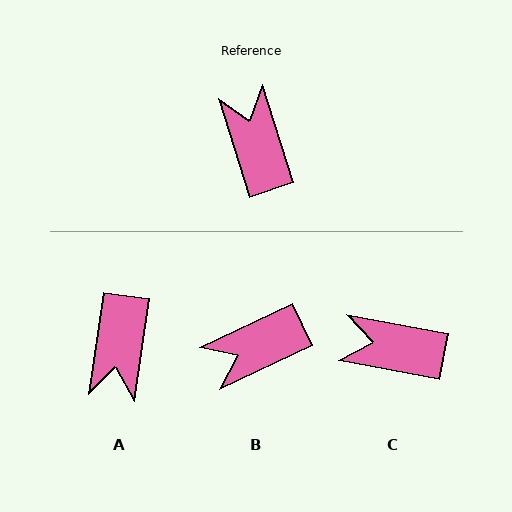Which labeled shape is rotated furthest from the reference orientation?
A, about 154 degrees away.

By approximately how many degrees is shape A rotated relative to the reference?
Approximately 154 degrees counter-clockwise.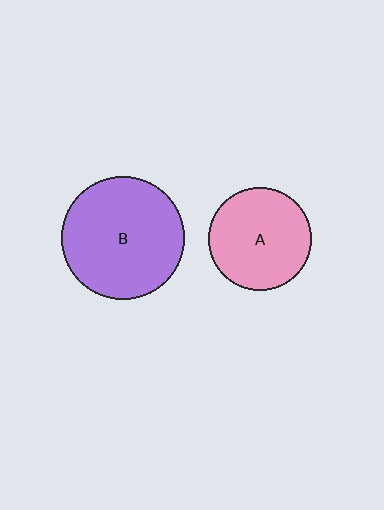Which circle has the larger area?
Circle B (purple).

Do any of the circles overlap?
No, none of the circles overlap.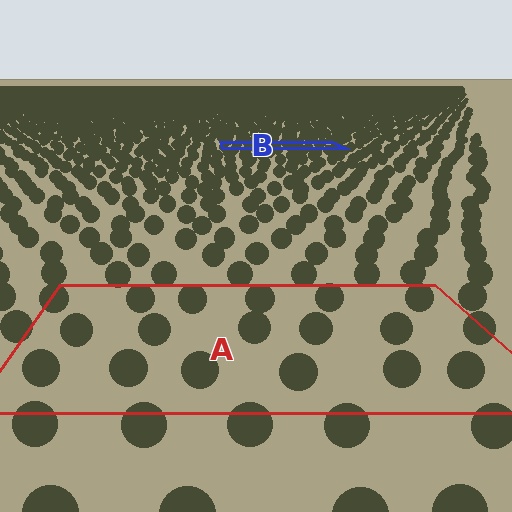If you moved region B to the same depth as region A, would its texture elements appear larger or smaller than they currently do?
They would appear larger. At a closer depth, the same texture elements are projected at a bigger on-screen size.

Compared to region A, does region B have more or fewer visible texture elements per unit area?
Region B has more texture elements per unit area — they are packed more densely because it is farther away.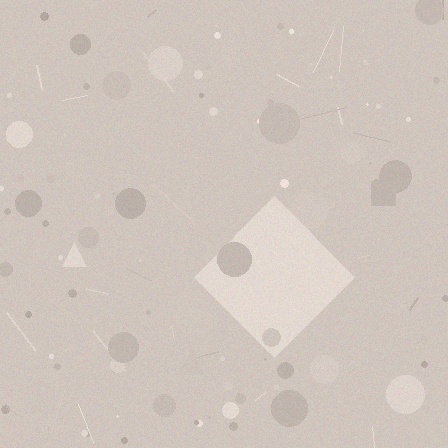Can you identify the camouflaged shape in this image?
The camouflaged shape is a diamond.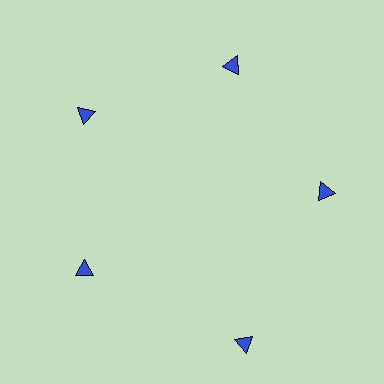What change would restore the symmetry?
The symmetry would be restored by moving it inward, back onto the ring so that all 5 triangles sit at equal angles and equal distance from the center.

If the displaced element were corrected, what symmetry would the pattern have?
It would have 5-fold rotational symmetry — the pattern would map onto itself every 72 degrees.